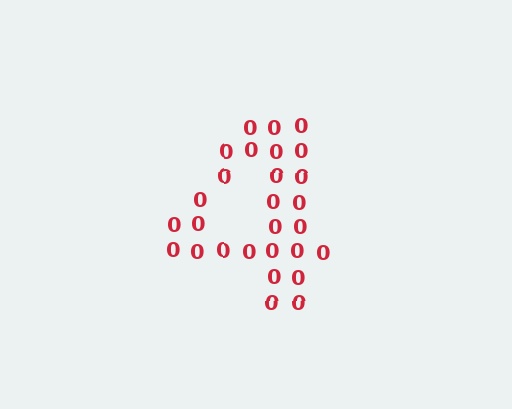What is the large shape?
The large shape is the digit 4.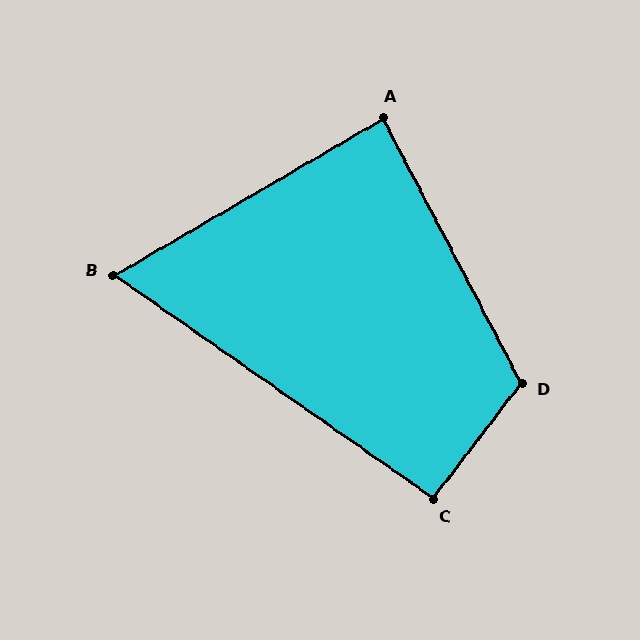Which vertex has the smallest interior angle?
B, at approximately 65 degrees.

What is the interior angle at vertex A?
Approximately 87 degrees (approximately right).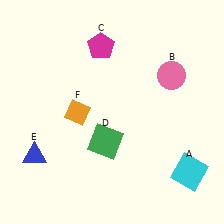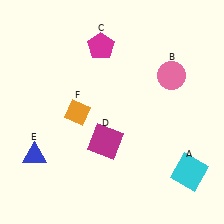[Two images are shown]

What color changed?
The square (D) changed from green in Image 1 to magenta in Image 2.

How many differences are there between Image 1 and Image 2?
There is 1 difference between the two images.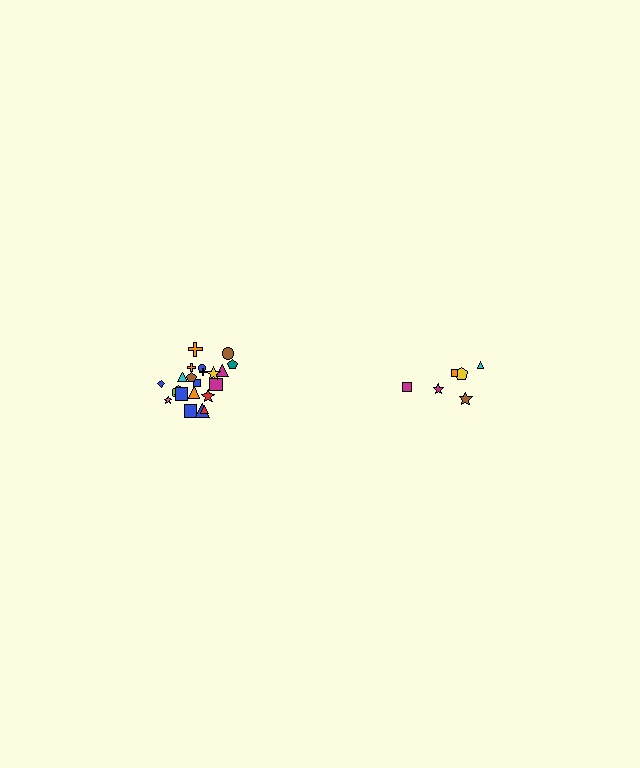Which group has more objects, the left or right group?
The left group.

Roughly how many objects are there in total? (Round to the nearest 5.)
Roughly 30 objects in total.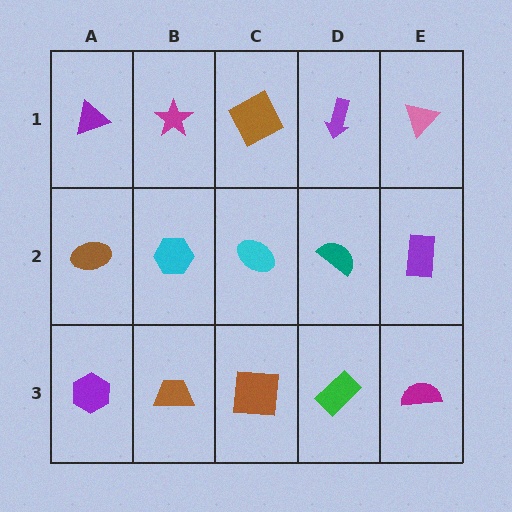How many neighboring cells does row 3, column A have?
2.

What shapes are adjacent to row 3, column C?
A cyan ellipse (row 2, column C), a brown trapezoid (row 3, column B), a green rectangle (row 3, column D).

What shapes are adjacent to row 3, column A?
A brown ellipse (row 2, column A), a brown trapezoid (row 3, column B).